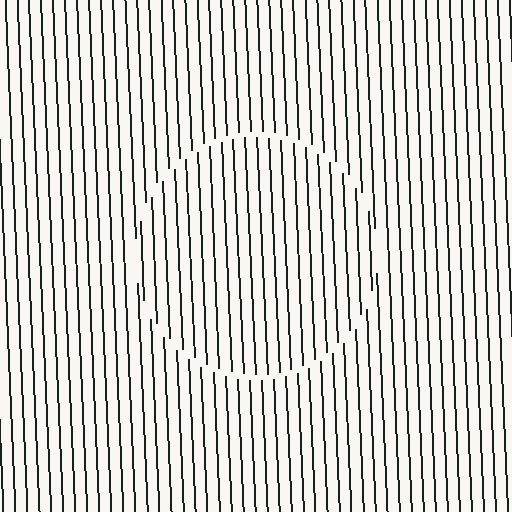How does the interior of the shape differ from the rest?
The interior of the shape contains the same grating, shifted by half a period — the contour is defined by the phase discontinuity where line-ends from the inner and outer gratings abut.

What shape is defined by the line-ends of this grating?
An illusory circle. The interior of the shape contains the same grating, shifted by half a period — the contour is defined by the phase discontinuity where line-ends from the inner and outer gratings abut.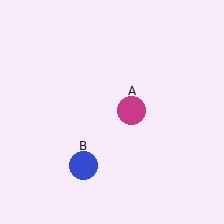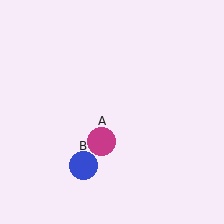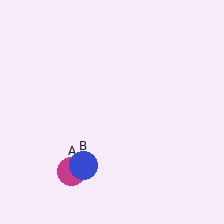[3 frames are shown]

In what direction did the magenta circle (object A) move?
The magenta circle (object A) moved down and to the left.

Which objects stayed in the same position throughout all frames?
Blue circle (object B) remained stationary.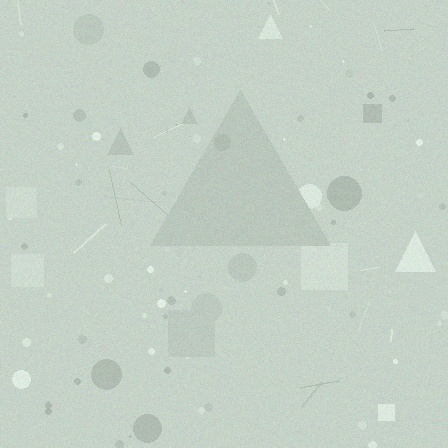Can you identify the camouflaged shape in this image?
The camouflaged shape is a triangle.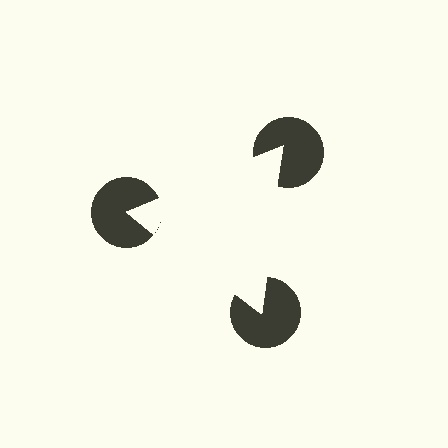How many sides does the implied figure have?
3 sides.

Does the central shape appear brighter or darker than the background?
It typically appears slightly brighter than the background, even though no actual brightness change is drawn.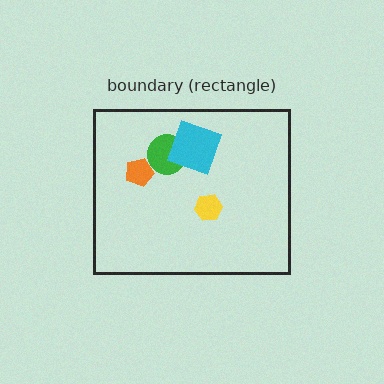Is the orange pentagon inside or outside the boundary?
Inside.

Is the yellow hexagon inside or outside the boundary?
Inside.